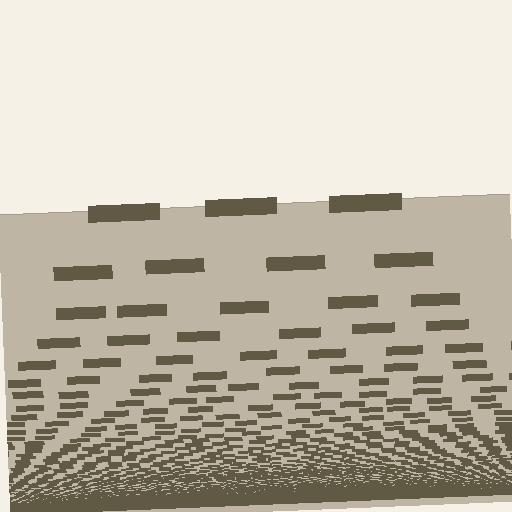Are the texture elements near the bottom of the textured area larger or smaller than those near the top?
Smaller. The gradient is inverted — elements near the bottom are smaller and denser.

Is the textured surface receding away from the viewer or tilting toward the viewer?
The surface appears to tilt toward the viewer. Texture elements get larger and sparser toward the top.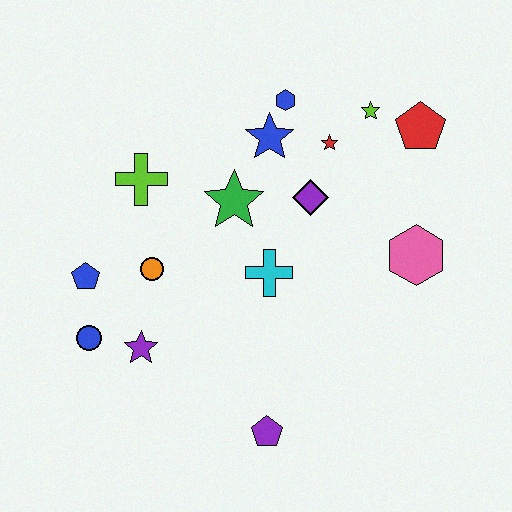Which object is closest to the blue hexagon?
The blue star is closest to the blue hexagon.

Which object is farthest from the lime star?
The blue circle is farthest from the lime star.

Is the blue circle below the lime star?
Yes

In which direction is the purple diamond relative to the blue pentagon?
The purple diamond is to the right of the blue pentagon.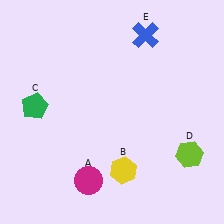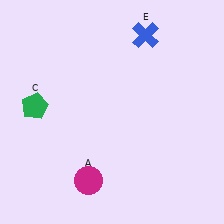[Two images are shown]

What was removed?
The lime hexagon (D), the yellow hexagon (B) were removed in Image 2.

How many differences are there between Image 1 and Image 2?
There are 2 differences between the two images.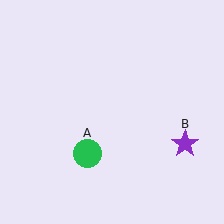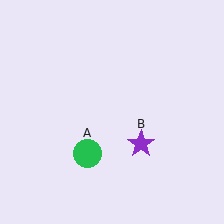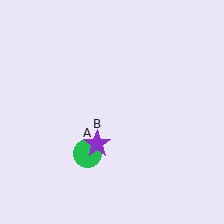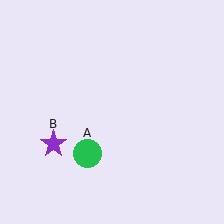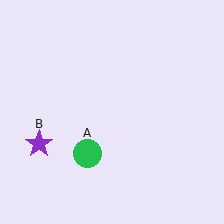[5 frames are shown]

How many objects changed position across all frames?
1 object changed position: purple star (object B).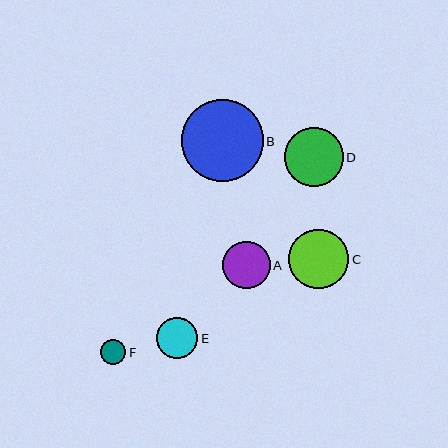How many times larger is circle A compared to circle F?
Circle A is approximately 1.9 times the size of circle F.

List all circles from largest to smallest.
From largest to smallest: B, C, D, A, E, F.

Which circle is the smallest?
Circle F is the smallest with a size of approximately 25 pixels.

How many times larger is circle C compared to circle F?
Circle C is approximately 2.3 times the size of circle F.